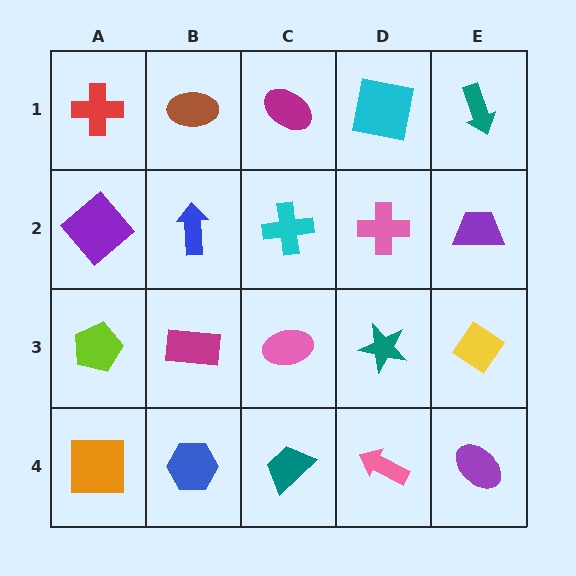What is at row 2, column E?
A purple trapezoid.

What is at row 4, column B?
A blue hexagon.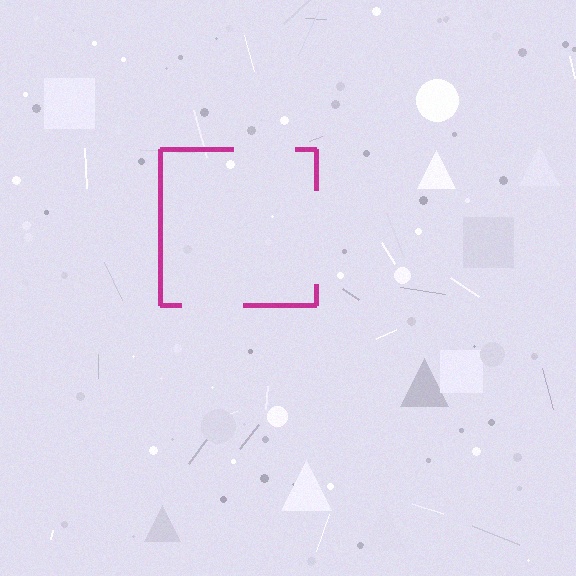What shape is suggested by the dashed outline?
The dashed outline suggests a square.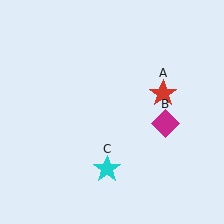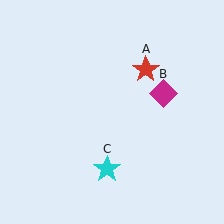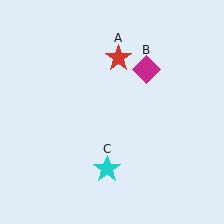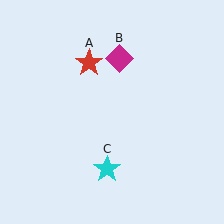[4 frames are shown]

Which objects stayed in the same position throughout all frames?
Cyan star (object C) remained stationary.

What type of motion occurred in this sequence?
The red star (object A), magenta diamond (object B) rotated counterclockwise around the center of the scene.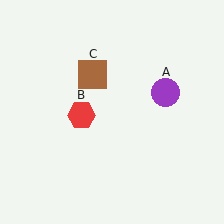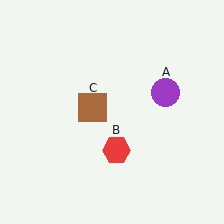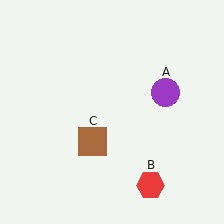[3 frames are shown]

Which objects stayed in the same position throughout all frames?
Purple circle (object A) remained stationary.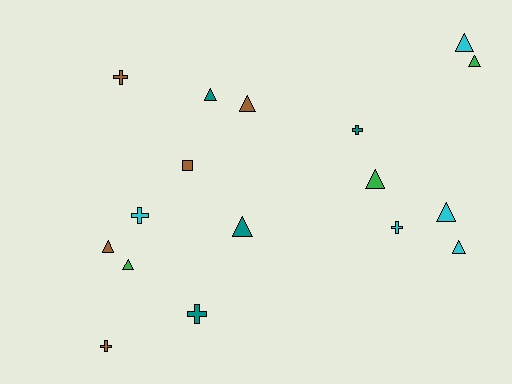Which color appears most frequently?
Cyan, with 5 objects.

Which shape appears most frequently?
Triangle, with 10 objects.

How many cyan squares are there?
There are no cyan squares.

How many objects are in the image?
There are 17 objects.